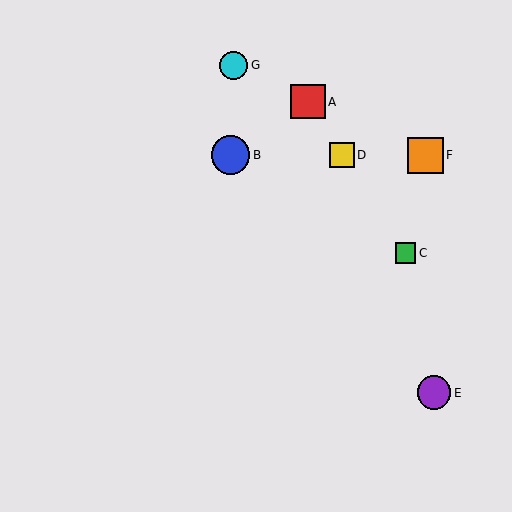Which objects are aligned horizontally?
Objects B, D, F are aligned horizontally.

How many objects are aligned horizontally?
3 objects (B, D, F) are aligned horizontally.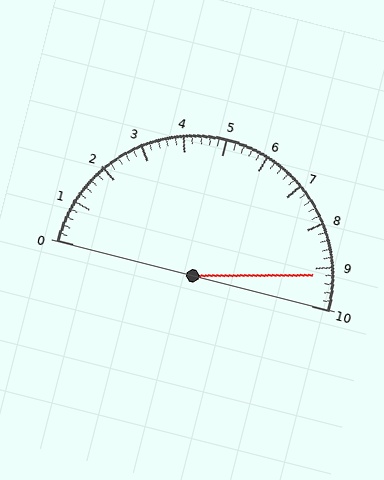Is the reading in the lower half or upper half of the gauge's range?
The reading is in the upper half of the range (0 to 10).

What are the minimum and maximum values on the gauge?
The gauge ranges from 0 to 10.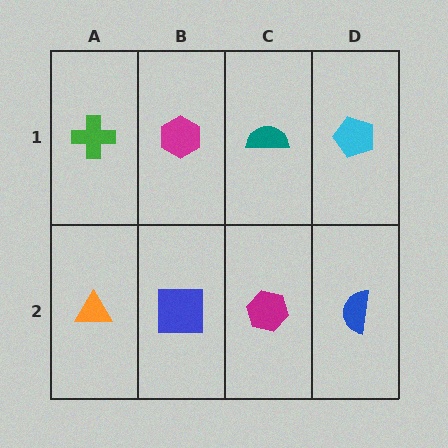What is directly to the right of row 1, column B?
A teal semicircle.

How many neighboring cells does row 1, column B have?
3.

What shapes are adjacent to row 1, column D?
A blue semicircle (row 2, column D), a teal semicircle (row 1, column C).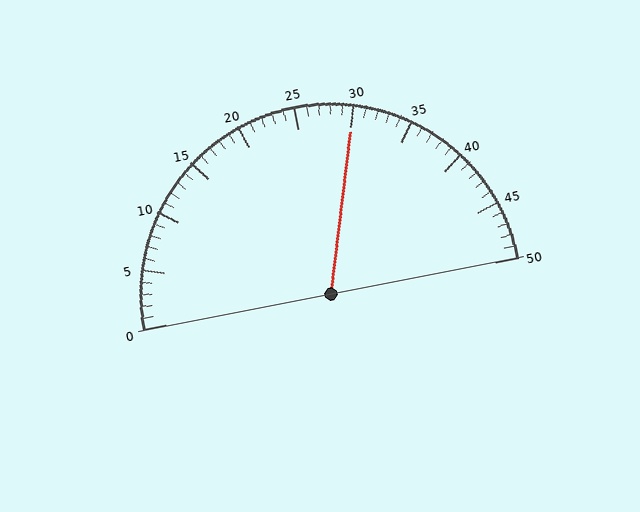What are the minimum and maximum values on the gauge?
The gauge ranges from 0 to 50.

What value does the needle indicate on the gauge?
The needle indicates approximately 30.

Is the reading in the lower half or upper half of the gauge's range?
The reading is in the upper half of the range (0 to 50).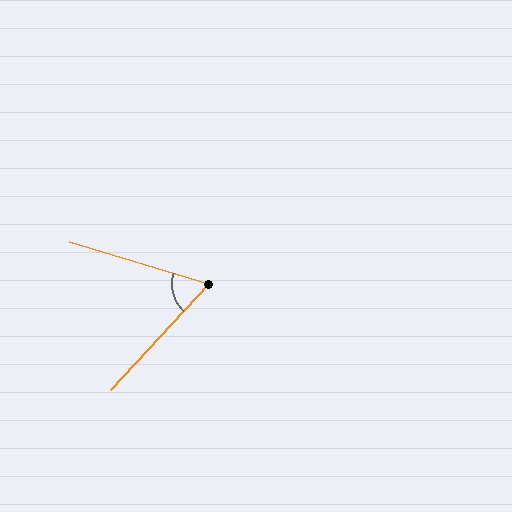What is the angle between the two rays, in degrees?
Approximately 64 degrees.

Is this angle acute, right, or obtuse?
It is acute.